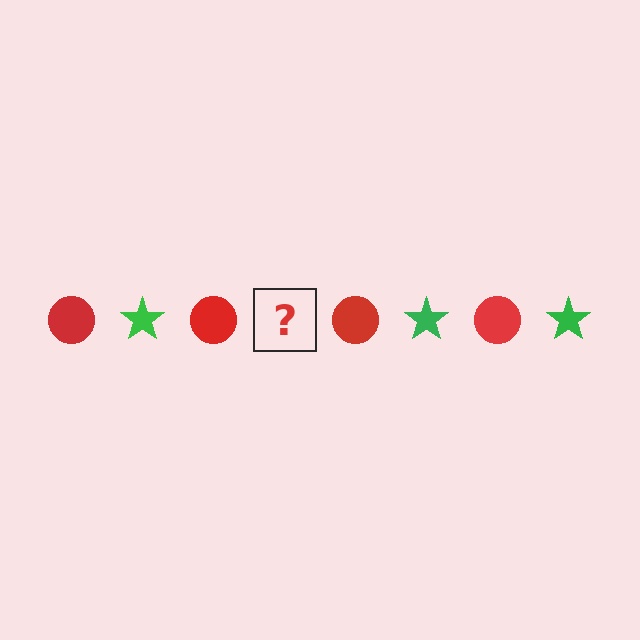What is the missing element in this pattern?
The missing element is a green star.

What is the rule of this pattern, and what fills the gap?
The rule is that the pattern alternates between red circle and green star. The gap should be filled with a green star.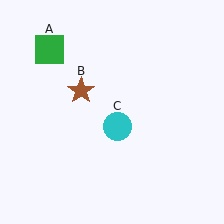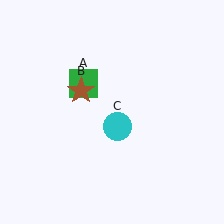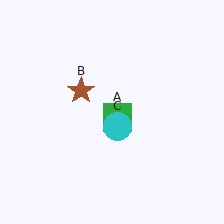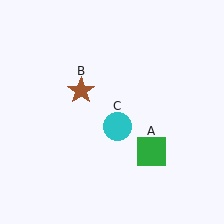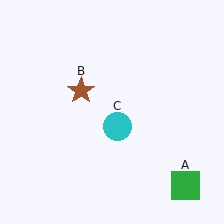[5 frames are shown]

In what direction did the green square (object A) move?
The green square (object A) moved down and to the right.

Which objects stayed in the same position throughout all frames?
Brown star (object B) and cyan circle (object C) remained stationary.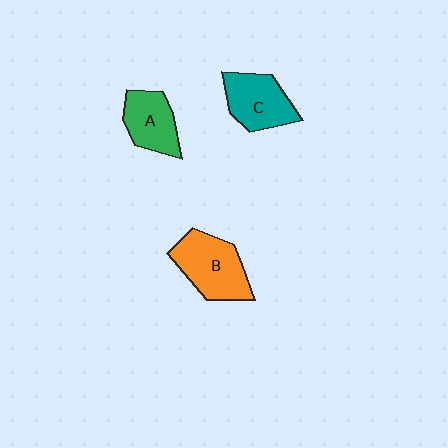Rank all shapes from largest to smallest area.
From largest to smallest: B (orange), C (teal), A (green).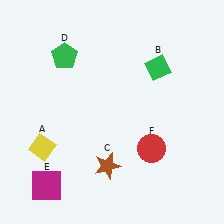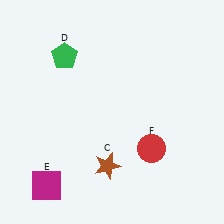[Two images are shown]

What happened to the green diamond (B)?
The green diamond (B) was removed in Image 2. It was in the top-right area of Image 1.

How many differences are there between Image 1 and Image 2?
There are 2 differences between the two images.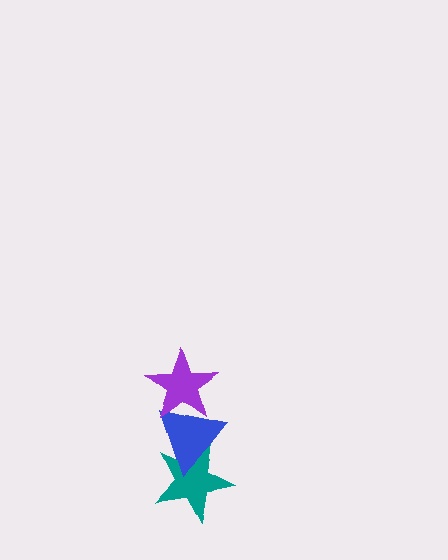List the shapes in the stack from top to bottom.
From top to bottom: the purple star, the blue triangle, the teal star.